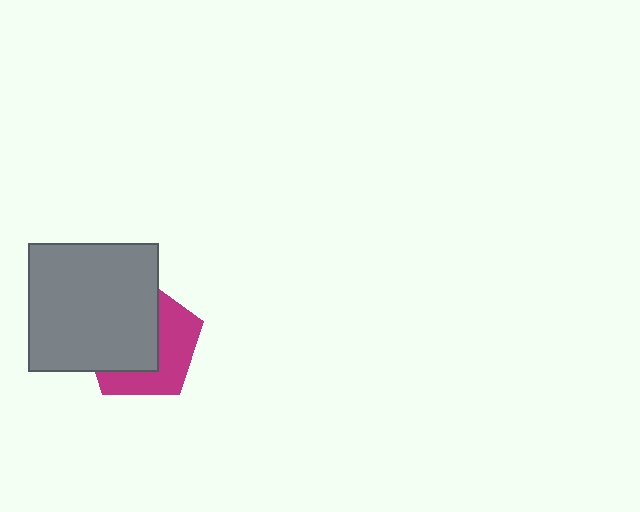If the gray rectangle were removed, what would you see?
You would see the complete magenta pentagon.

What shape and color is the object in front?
The object in front is a gray rectangle.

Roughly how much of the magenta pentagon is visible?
A small part of it is visible (roughly 44%).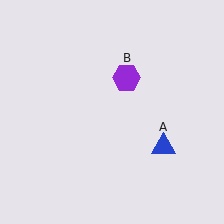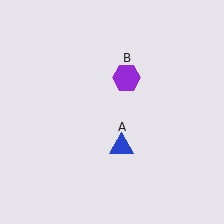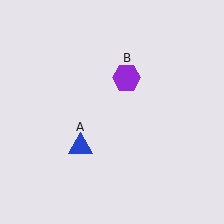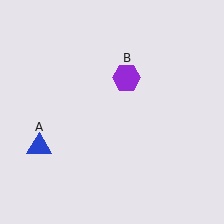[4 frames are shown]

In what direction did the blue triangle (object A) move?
The blue triangle (object A) moved left.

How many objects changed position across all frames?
1 object changed position: blue triangle (object A).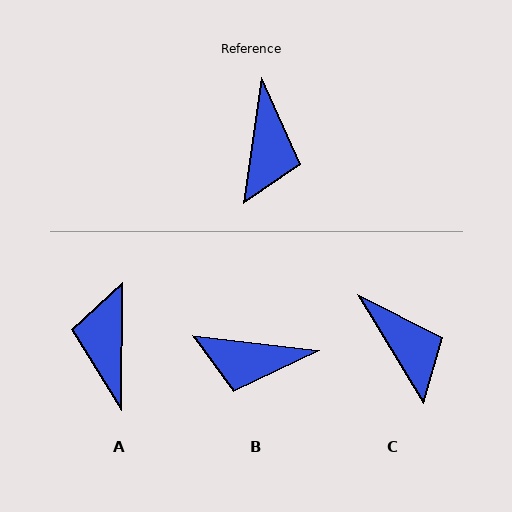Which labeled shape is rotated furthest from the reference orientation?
A, about 172 degrees away.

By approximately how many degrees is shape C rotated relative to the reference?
Approximately 39 degrees counter-clockwise.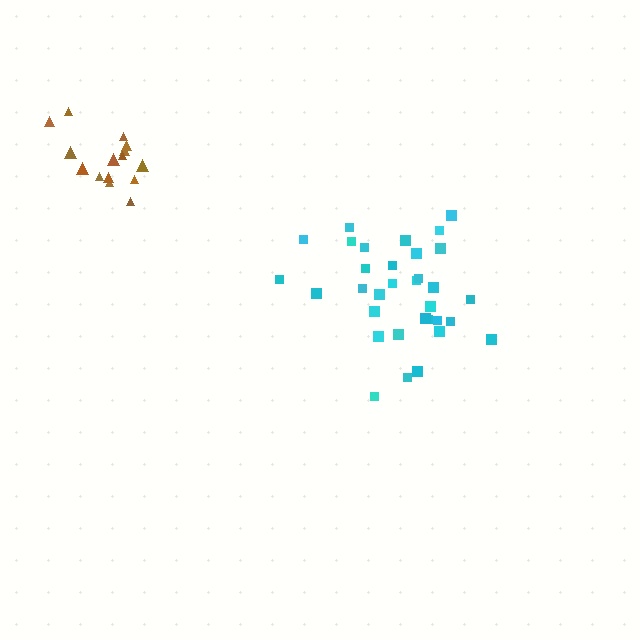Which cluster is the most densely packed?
Cyan.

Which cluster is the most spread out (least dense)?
Brown.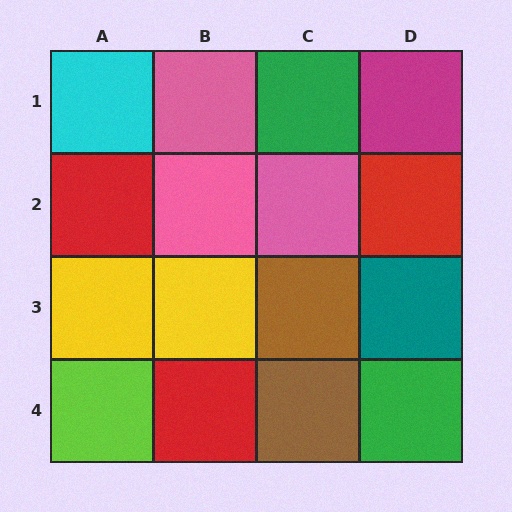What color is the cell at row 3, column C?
Brown.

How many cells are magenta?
1 cell is magenta.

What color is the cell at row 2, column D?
Red.